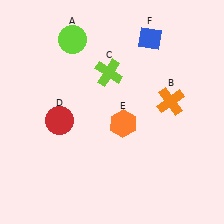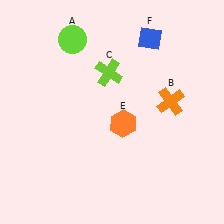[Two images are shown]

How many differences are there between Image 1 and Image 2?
There is 1 difference between the two images.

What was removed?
The red circle (D) was removed in Image 2.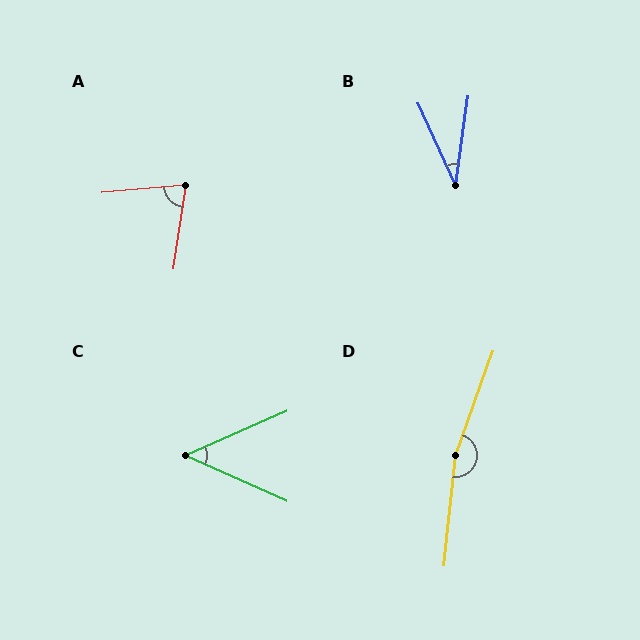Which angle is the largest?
D, at approximately 166 degrees.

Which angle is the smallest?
B, at approximately 33 degrees.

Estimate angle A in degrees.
Approximately 77 degrees.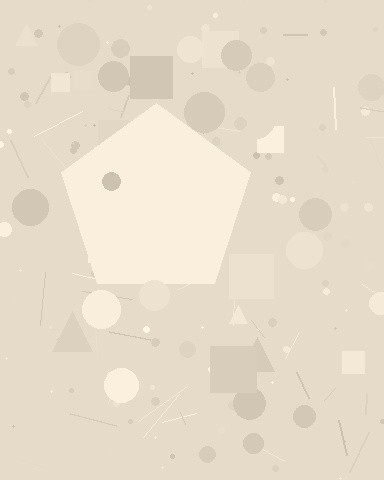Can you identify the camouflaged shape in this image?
The camouflaged shape is a pentagon.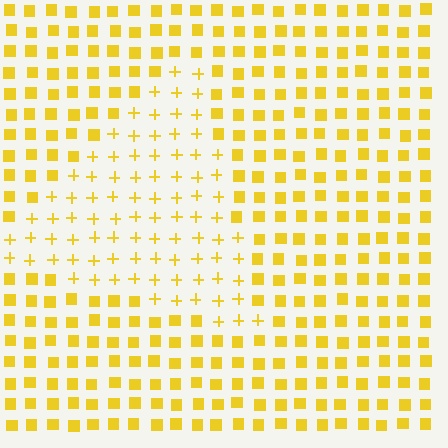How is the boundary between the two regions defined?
The boundary is defined by a change in element shape: plus signs inside vs. squares outside. All elements share the same color and spacing.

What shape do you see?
I see a triangle.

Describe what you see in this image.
The image is filled with small yellow elements arranged in a uniform grid. A triangle-shaped region contains plus signs, while the surrounding area contains squares. The boundary is defined purely by the change in element shape.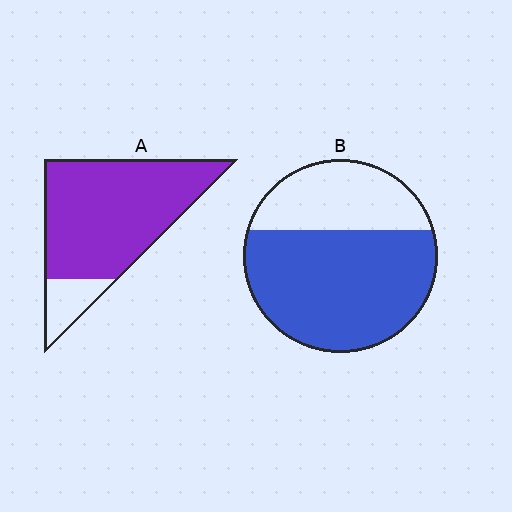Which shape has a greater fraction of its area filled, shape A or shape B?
Shape A.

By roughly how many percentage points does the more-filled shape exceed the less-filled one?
By roughly 20 percentage points (A over B).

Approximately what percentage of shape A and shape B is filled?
A is approximately 85% and B is approximately 65%.